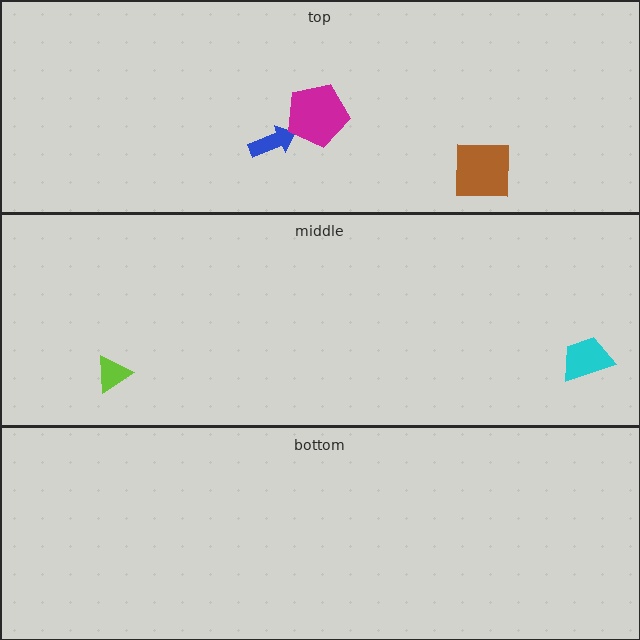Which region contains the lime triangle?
The middle region.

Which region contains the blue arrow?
The top region.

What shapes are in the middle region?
The cyan trapezoid, the lime triangle.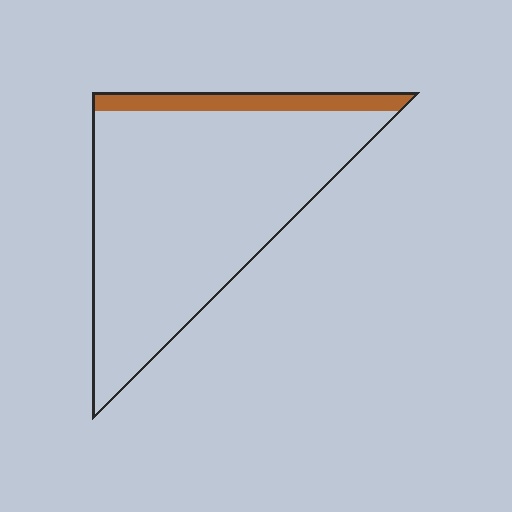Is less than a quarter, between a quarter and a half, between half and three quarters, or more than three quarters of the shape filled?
Less than a quarter.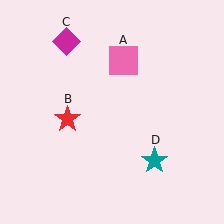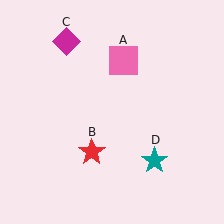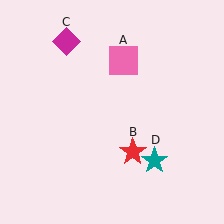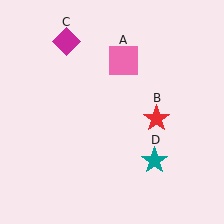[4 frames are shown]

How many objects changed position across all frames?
1 object changed position: red star (object B).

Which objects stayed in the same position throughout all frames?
Pink square (object A) and magenta diamond (object C) and teal star (object D) remained stationary.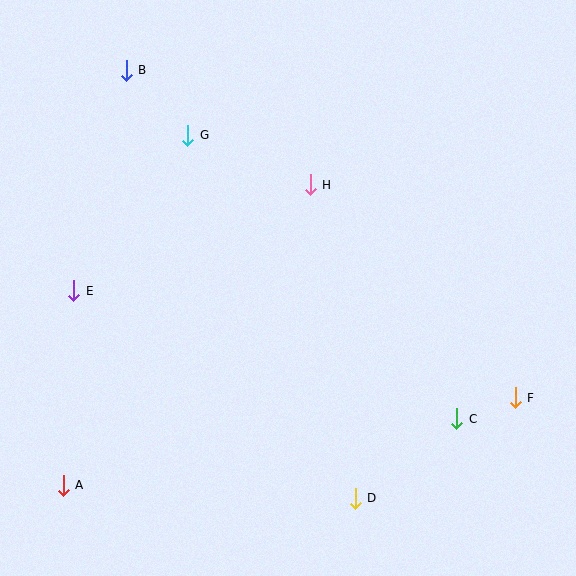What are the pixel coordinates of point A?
Point A is at (63, 485).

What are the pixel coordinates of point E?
Point E is at (74, 291).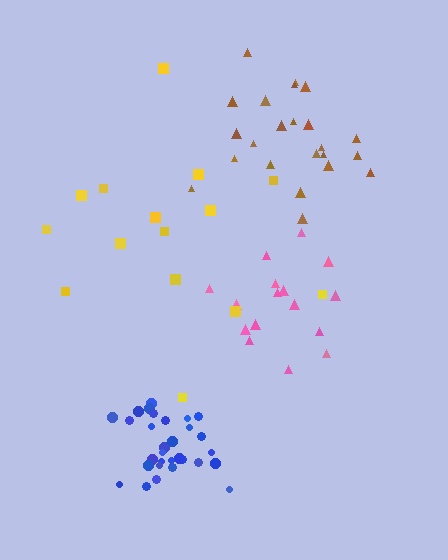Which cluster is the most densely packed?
Blue.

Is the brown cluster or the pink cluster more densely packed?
Brown.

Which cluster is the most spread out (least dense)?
Yellow.